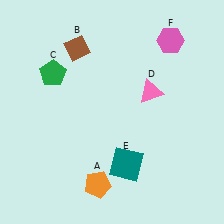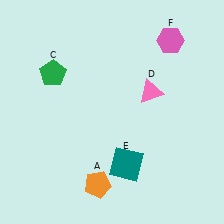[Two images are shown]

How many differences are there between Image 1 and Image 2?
There is 1 difference between the two images.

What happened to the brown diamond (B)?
The brown diamond (B) was removed in Image 2. It was in the top-left area of Image 1.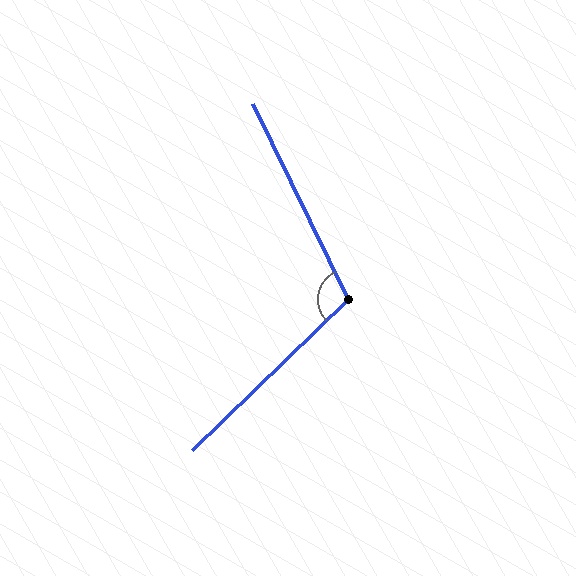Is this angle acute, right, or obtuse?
It is obtuse.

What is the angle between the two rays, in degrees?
Approximately 108 degrees.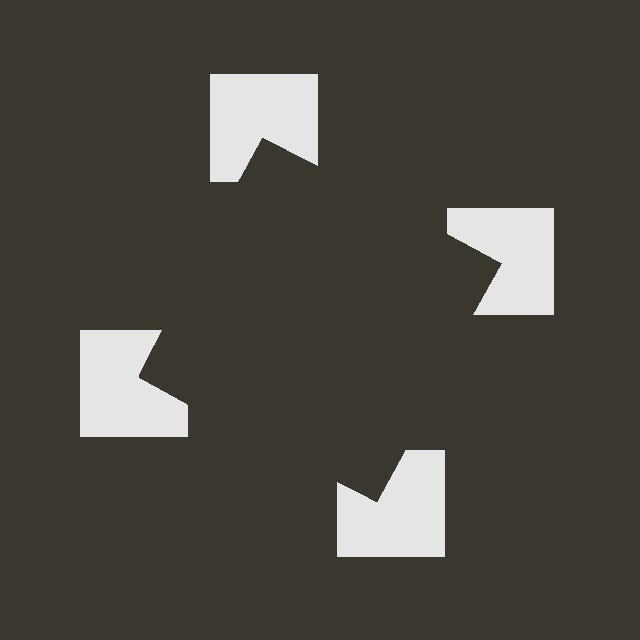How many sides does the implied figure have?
4 sides.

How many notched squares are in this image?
There are 4 — one at each vertex of the illusory square.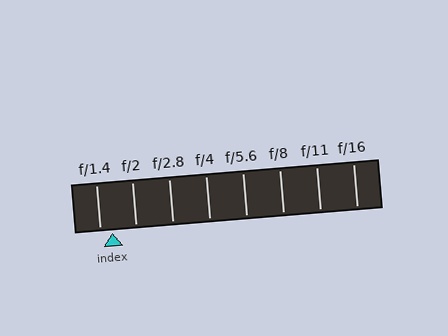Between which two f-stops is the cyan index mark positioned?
The index mark is between f/1.4 and f/2.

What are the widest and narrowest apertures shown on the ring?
The widest aperture shown is f/1.4 and the narrowest is f/16.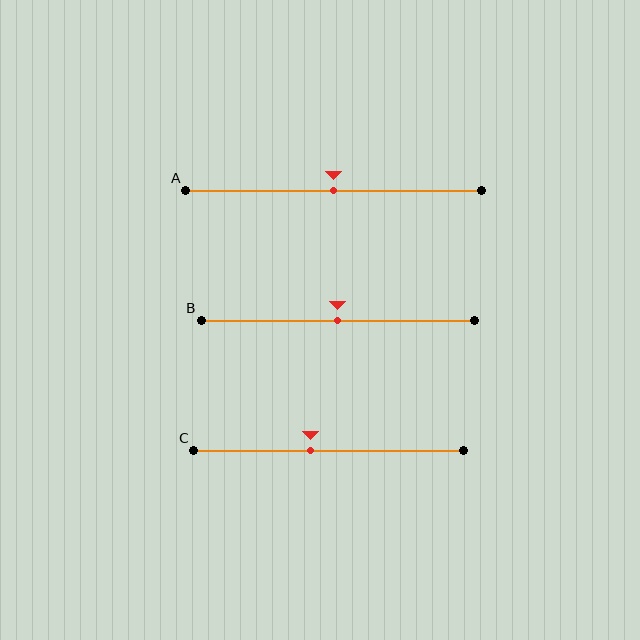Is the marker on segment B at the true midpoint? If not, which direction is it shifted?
Yes, the marker on segment B is at the true midpoint.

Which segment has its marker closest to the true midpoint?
Segment A has its marker closest to the true midpoint.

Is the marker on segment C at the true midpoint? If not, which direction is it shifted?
No, the marker on segment C is shifted to the left by about 7% of the segment length.